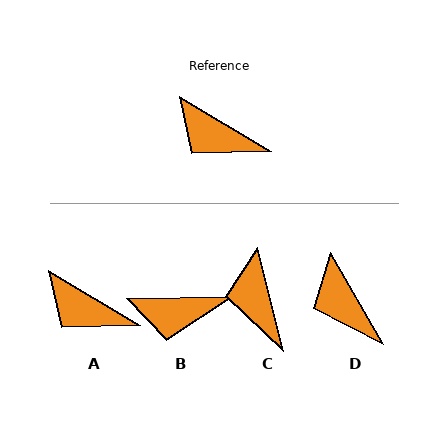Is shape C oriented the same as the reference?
No, it is off by about 45 degrees.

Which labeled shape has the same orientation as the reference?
A.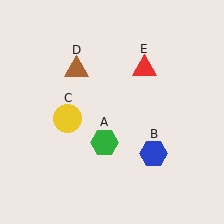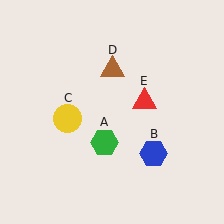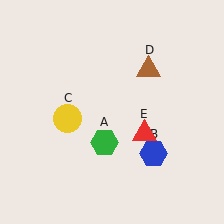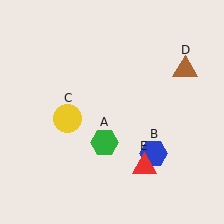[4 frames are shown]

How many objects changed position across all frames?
2 objects changed position: brown triangle (object D), red triangle (object E).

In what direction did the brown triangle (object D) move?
The brown triangle (object D) moved right.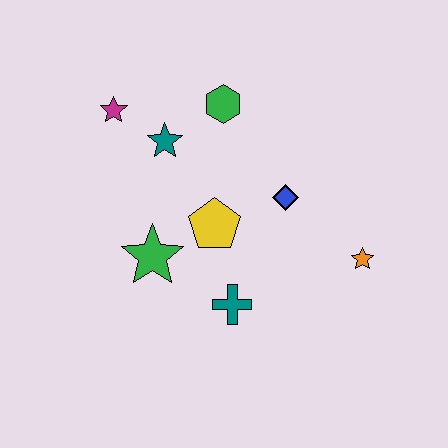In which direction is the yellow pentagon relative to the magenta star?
The yellow pentagon is below the magenta star.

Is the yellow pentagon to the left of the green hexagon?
Yes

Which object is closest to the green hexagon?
The teal star is closest to the green hexagon.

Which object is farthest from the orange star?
The magenta star is farthest from the orange star.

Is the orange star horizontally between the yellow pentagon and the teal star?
No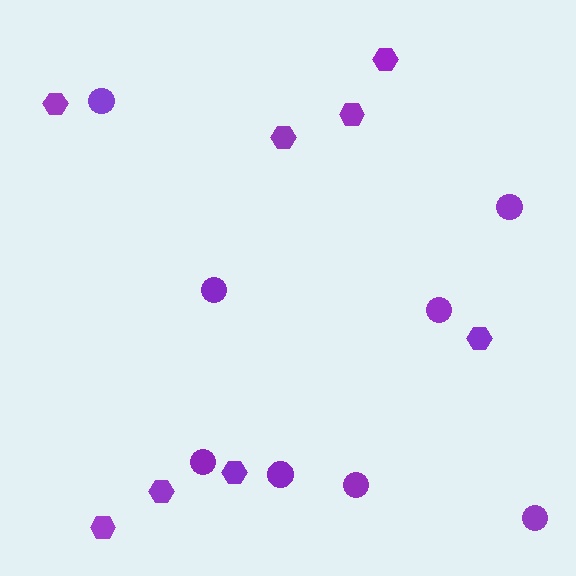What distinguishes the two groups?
There are 2 groups: one group of hexagons (8) and one group of circles (8).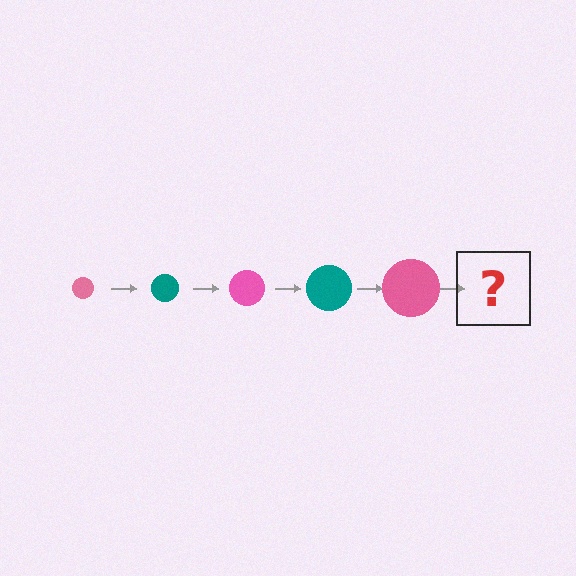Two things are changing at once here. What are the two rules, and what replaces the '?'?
The two rules are that the circle grows larger each step and the color cycles through pink and teal. The '?' should be a teal circle, larger than the previous one.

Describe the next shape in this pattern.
It should be a teal circle, larger than the previous one.